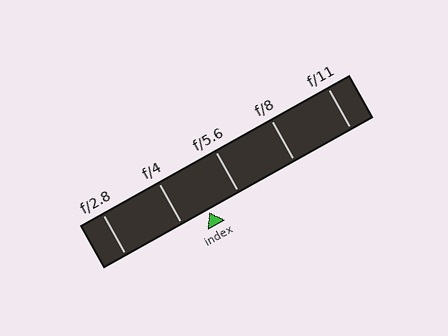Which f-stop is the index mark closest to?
The index mark is closest to f/4.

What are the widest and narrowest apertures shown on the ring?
The widest aperture shown is f/2.8 and the narrowest is f/11.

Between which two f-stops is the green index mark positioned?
The index mark is between f/4 and f/5.6.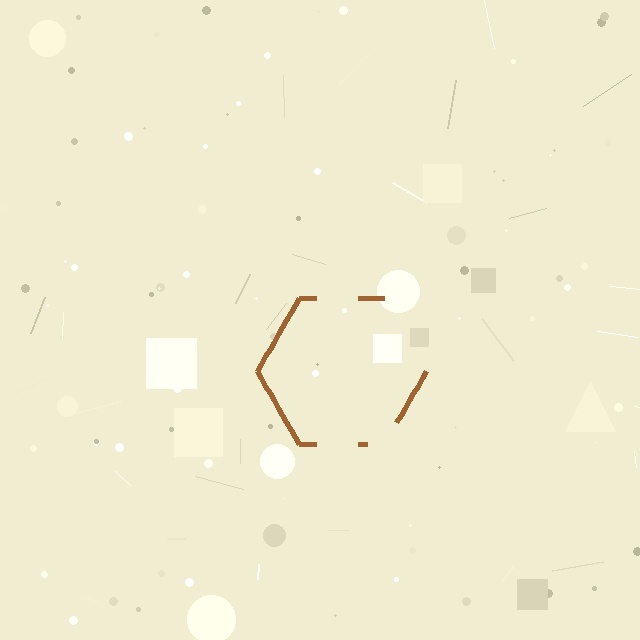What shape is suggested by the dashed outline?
The dashed outline suggests a hexagon.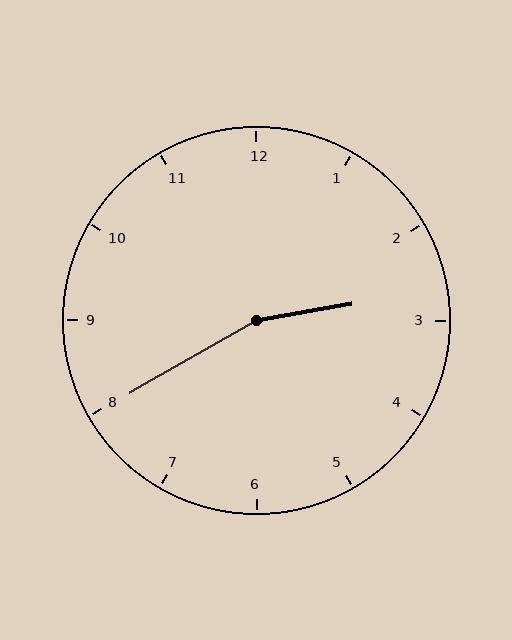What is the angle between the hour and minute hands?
Approximately 160 degrees.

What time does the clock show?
2:40.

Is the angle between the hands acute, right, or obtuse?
It is obtuse.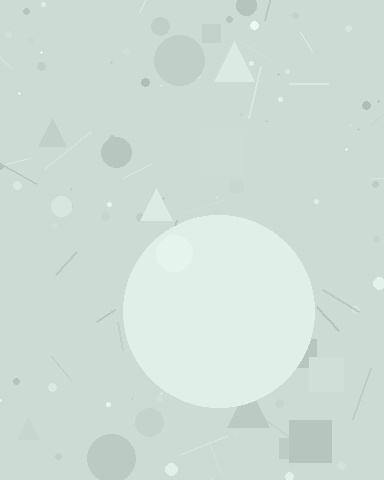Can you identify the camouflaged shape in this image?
The camouflaged shape is a circle.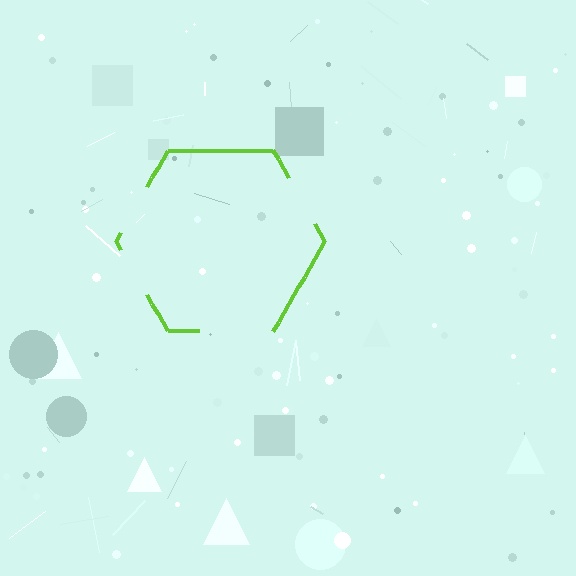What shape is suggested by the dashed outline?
The dashed outline suggests a hexagon.